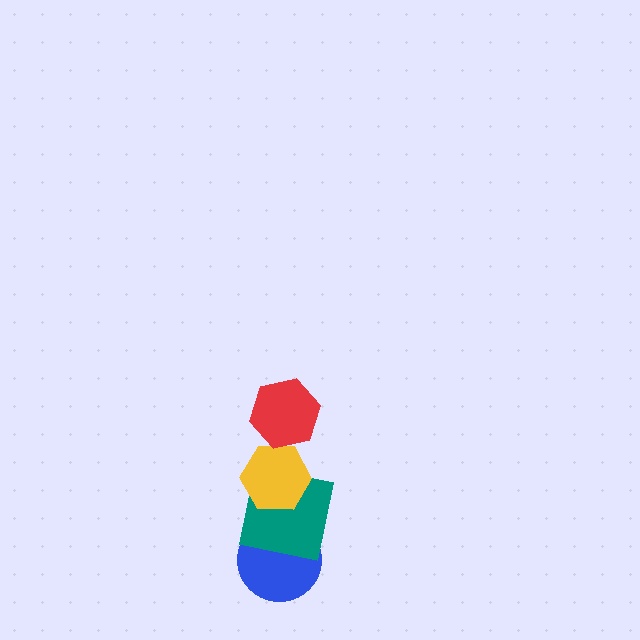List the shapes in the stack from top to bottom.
From top to bottom: the red hexagon, the yellow hexagon, the teal square, the blue circle.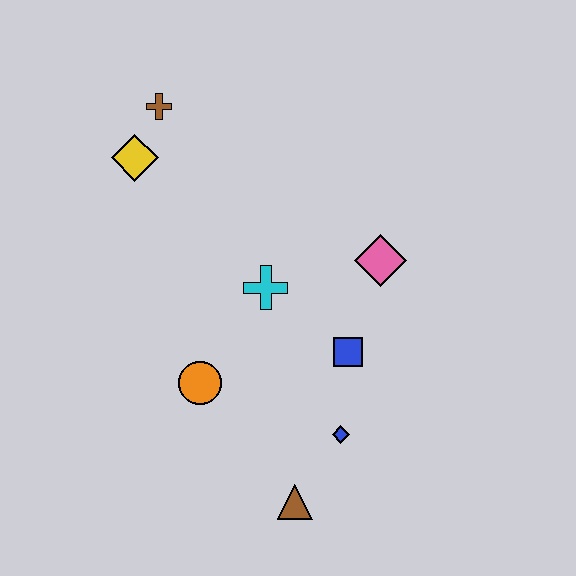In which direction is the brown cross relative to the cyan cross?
The brown cross is above the cyan cross.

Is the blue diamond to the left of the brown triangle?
No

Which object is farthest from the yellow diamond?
The brown triangle is farthest from the yellow diamond.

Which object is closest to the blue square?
The blue diamond is closest to the blue square.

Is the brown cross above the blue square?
Yes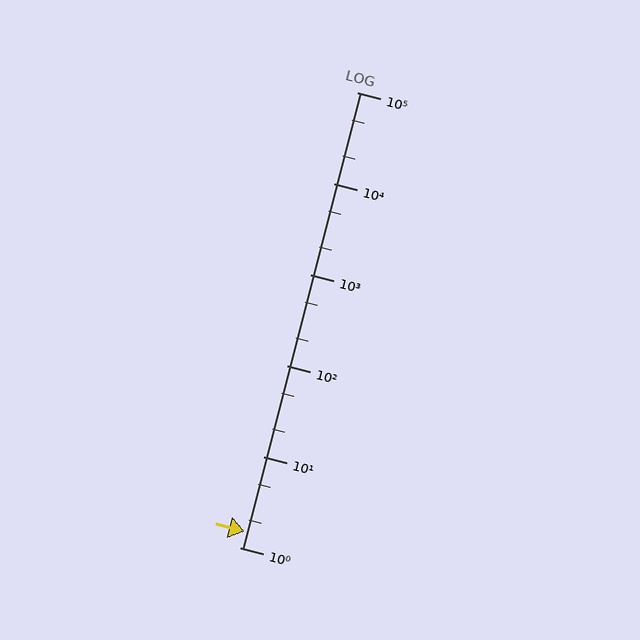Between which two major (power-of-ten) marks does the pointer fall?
The pointer is between 1 and 10.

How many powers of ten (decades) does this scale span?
The scale spans 5 decades, from 1 to 100000.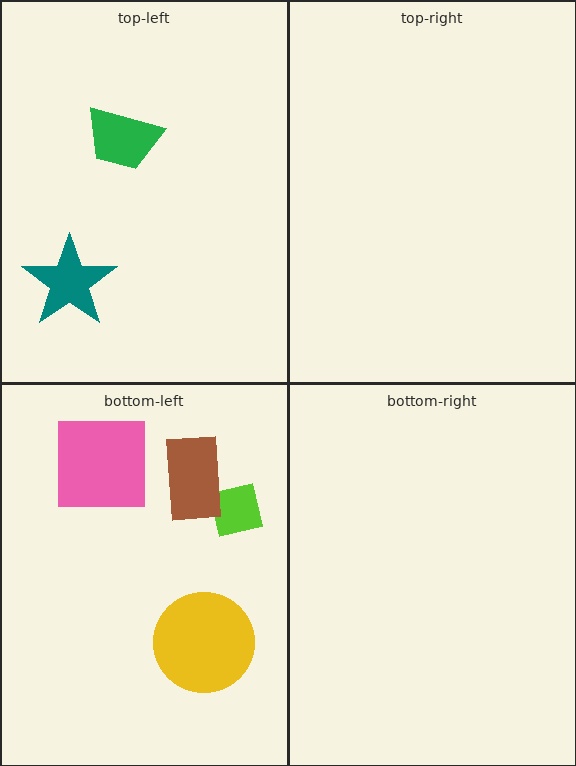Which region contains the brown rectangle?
The bottom-left region.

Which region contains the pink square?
The bottom-left region.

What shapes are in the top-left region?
The green trapezoid, the teal star.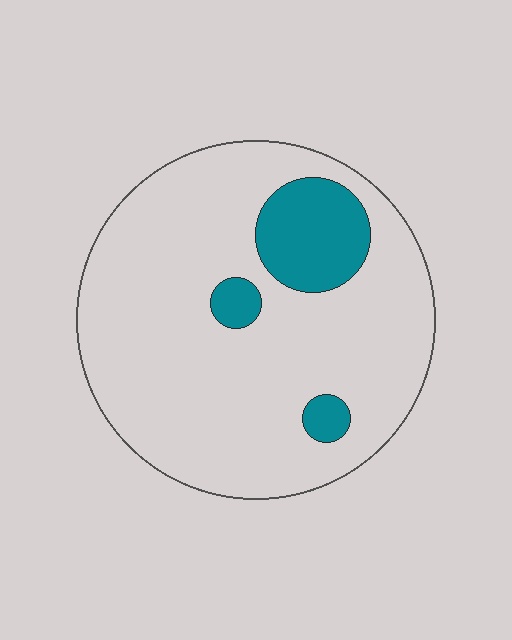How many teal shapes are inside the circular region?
3.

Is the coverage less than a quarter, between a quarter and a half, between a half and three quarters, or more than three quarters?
Less than a quarter.